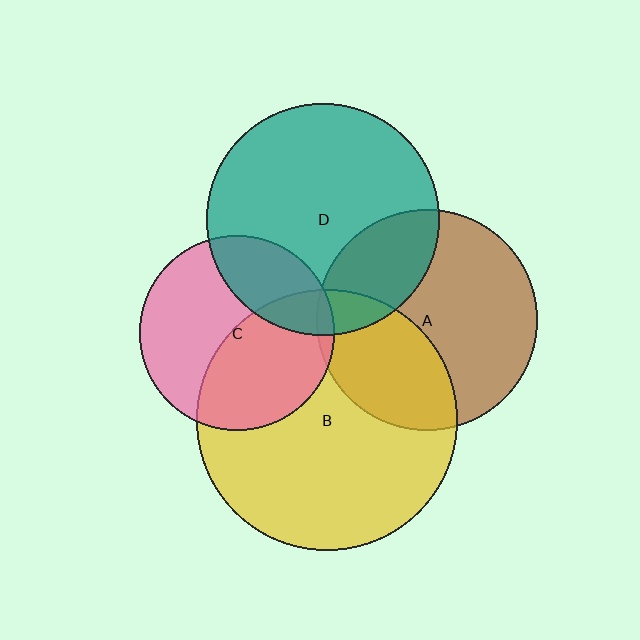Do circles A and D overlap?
Yes.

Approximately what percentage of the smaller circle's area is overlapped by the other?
Approximately 25%.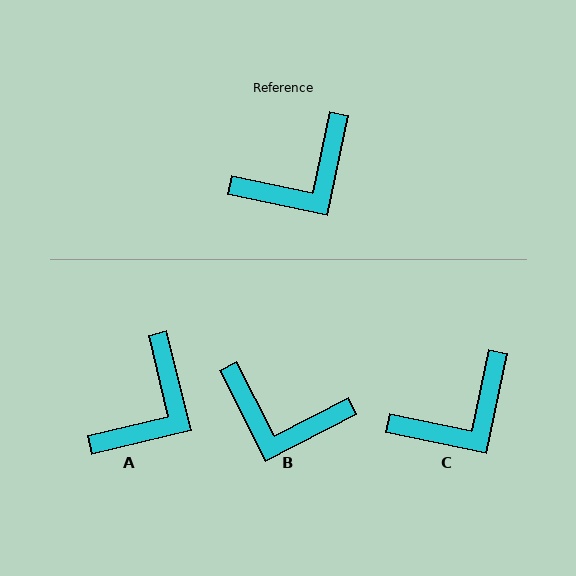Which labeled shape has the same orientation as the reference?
C.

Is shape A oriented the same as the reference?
No, it is off by about 26 degrees.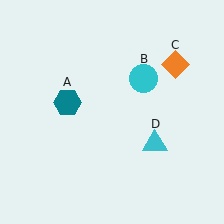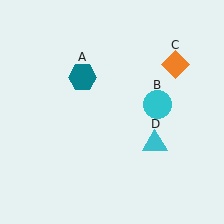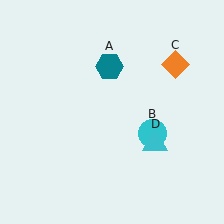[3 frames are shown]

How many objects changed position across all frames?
2 objects changed position: teal hexagon (object A), cyan circle (object B).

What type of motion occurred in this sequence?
The teal hexagon (object A), cyan circle (object B) rotated clockwise around the center of the scene.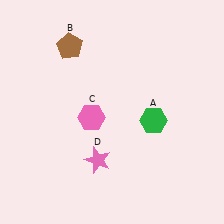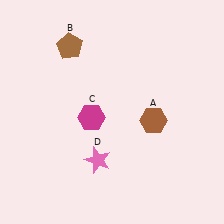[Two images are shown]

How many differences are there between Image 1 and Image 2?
There are 2 differences between the two images.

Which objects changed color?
A changed from green to brown. C changed from pink to magenta.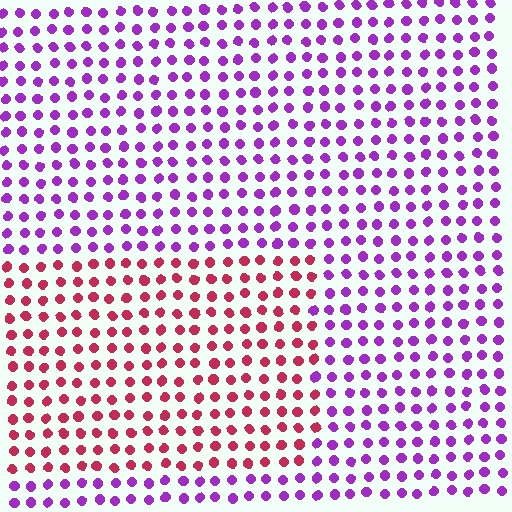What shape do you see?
I see a rectangle.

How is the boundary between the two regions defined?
The boundary is defined purely by a slight shift in hue (about 56 degrees). Spacing, size, and orientation are identical on both sides.